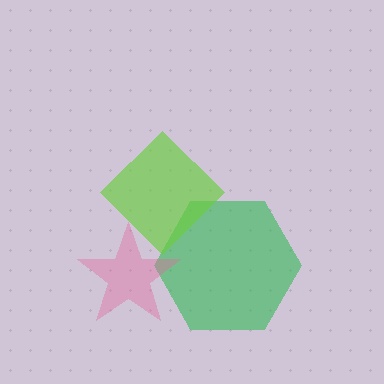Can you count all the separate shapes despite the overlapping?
Yes, there are 3 separate shapes.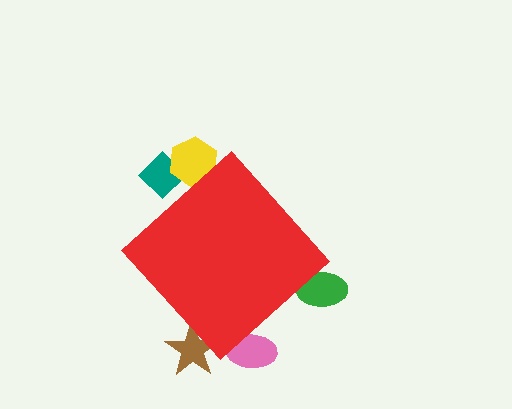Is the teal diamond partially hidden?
Yes, the teal diamond is partially hidden behind the red diamond.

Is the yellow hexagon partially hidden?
Yes, the yellow hexagon is partially hidden behind the red diamond.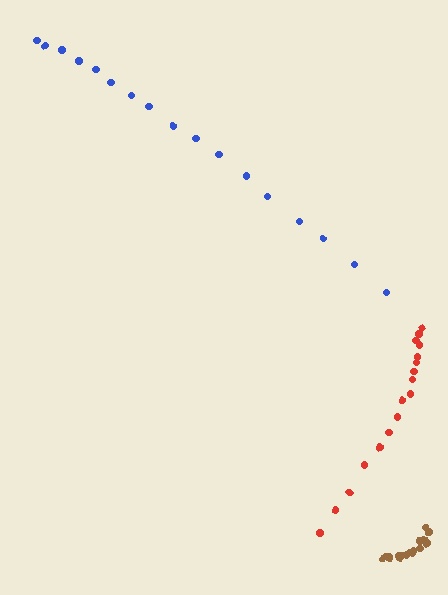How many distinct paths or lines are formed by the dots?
There are 3 distinct paths.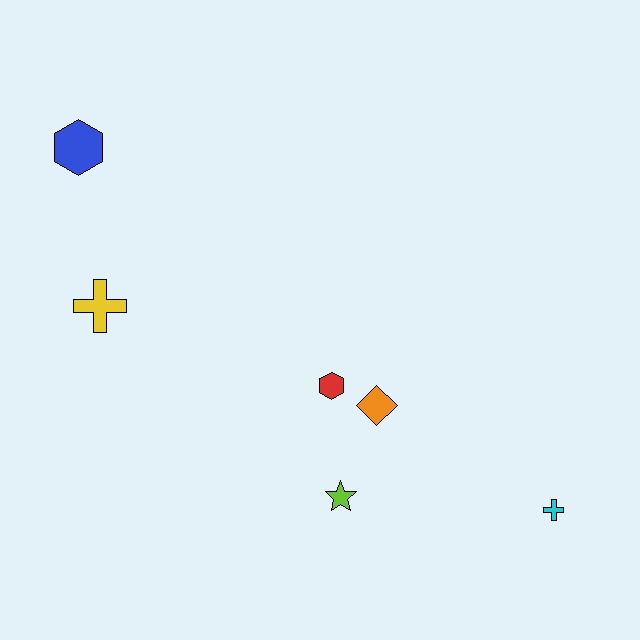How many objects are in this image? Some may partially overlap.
There are 6 objects.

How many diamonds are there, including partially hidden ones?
There is 1 diamond.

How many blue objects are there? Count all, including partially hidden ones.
There is 1 blue object.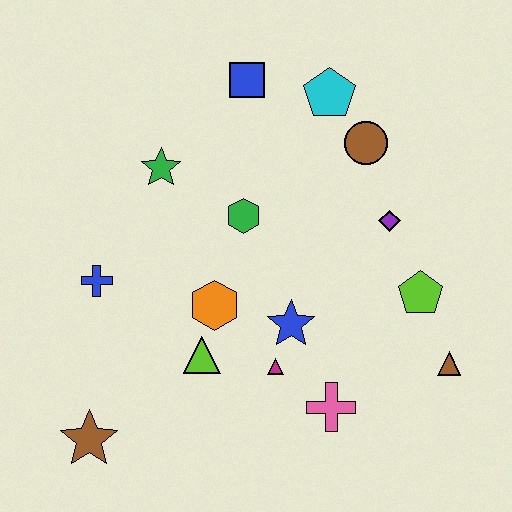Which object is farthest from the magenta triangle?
The blue square is farthest from the magenta triangle.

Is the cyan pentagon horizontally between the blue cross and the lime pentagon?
Yes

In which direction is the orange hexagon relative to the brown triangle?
The orange hexagon is to the left of the brown triangle.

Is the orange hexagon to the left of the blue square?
Yes